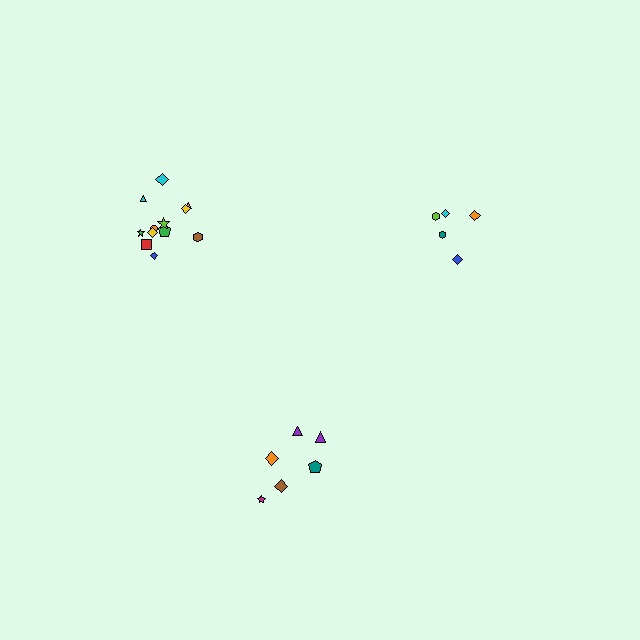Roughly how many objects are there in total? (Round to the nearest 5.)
Roughly 25 objects in total.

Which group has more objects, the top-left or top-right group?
The top-left group.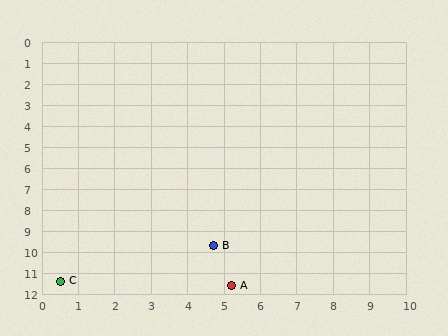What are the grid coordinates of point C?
Point C is at approximately (0.5, 11.4).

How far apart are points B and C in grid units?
Points B and C are about 4.5 grid units apart.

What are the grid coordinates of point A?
Point A is at approximately (5.2, 11.6).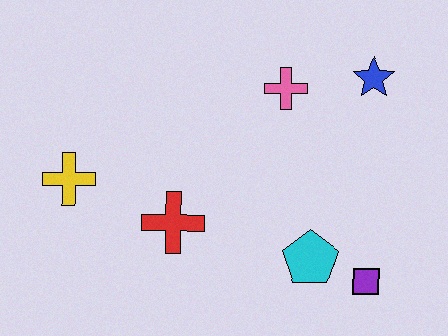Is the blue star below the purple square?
No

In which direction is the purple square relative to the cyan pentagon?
The purple square is to the right of the cyan pentagon.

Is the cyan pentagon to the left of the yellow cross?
No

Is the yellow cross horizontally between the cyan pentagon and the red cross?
No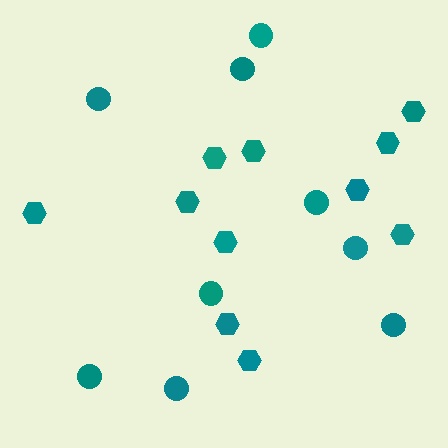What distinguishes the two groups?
There are 2 groups: one group of hexagons (11) and one group of circles (9).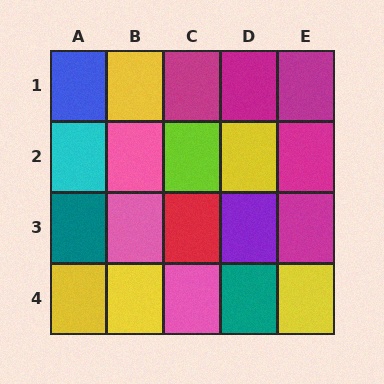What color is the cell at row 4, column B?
Yellow.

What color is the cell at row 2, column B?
Pink.